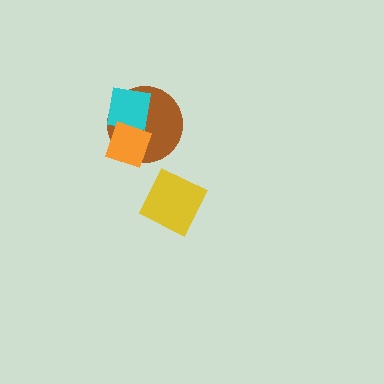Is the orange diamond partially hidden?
No, no other shape covers it.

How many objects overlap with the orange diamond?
2 objects overlap with the orange diamond.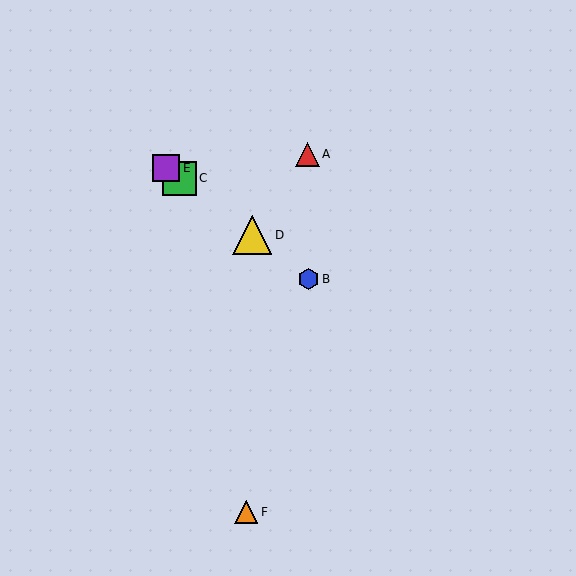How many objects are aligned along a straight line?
4 objects (B, C, D, E) are aligned along a straight line.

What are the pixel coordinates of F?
Object F is at (246, 512).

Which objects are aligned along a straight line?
Objects B, C, D, E are aligned along a straight line.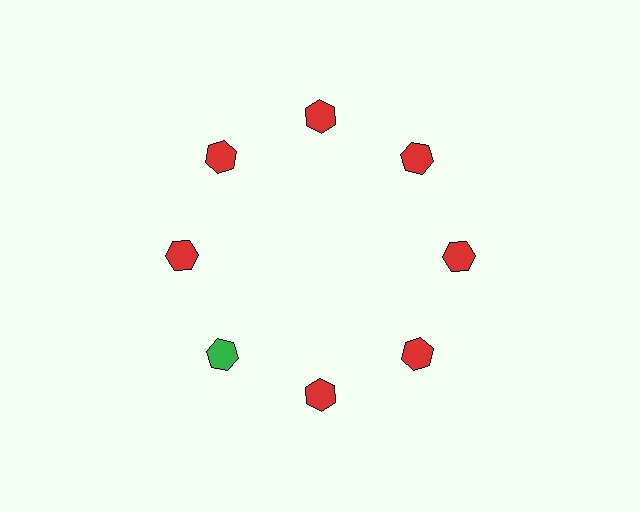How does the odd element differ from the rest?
It has a different color: green instead of red.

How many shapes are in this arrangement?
There are 8 shapes arranged in a ring pattern.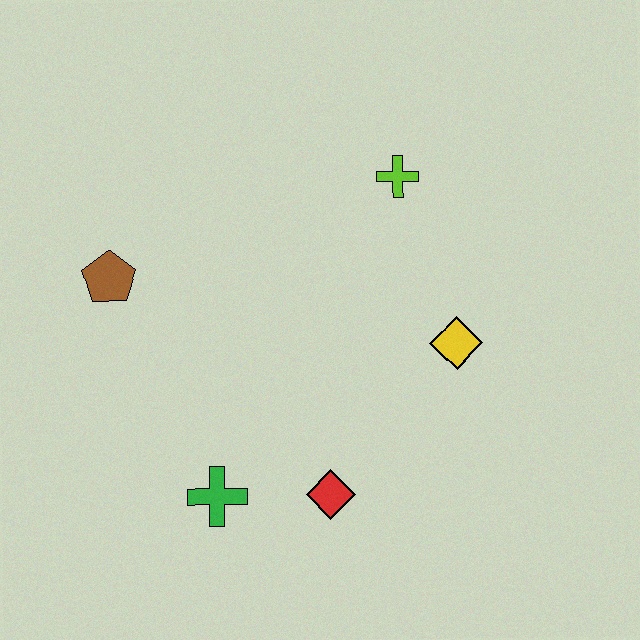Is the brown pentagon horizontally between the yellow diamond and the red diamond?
No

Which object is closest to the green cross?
The red diamond is closest to the green cross.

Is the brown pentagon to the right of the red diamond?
No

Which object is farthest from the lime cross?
The green cross is farthest from the lime cross.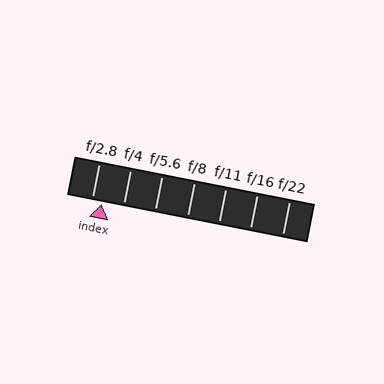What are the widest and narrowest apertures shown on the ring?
The widest aperture shown is f/2.8 and the narrowest is f/22.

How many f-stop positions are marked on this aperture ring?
There are 7 f-stop positions marked.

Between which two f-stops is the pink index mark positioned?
The index mark is between f/2.8 and f/4.